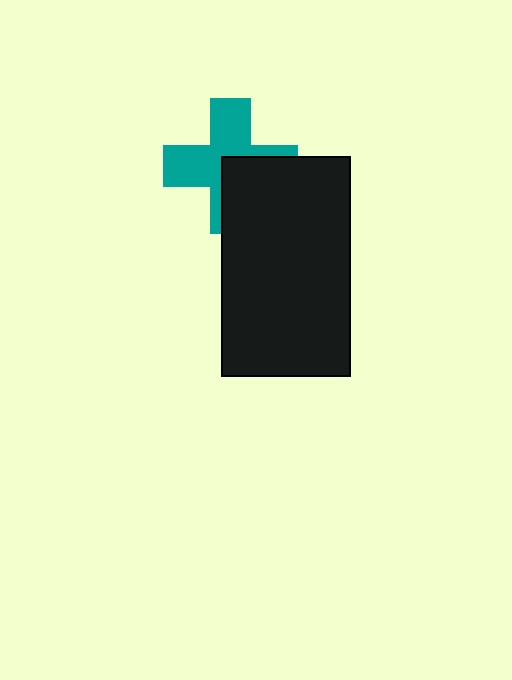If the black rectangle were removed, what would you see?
You would see the complete teal cross.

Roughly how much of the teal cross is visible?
About half of it is visible (roughly 60%).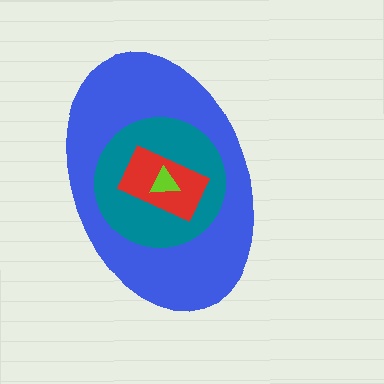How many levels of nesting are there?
4.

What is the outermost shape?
The blue ellipse.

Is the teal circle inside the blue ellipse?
Yes.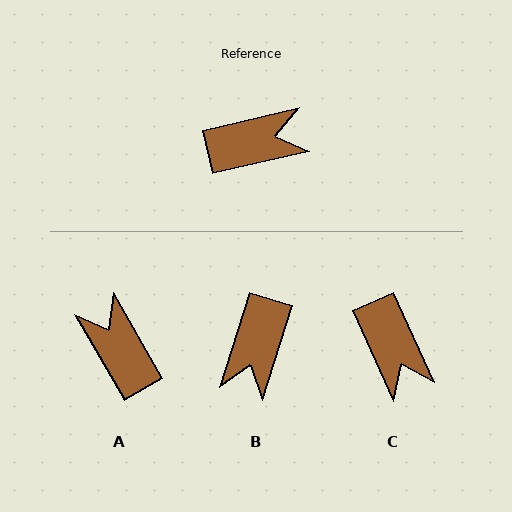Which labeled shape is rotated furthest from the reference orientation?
B, about 120 degrees away.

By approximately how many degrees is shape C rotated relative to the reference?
Approximately 79 degrees clockwise.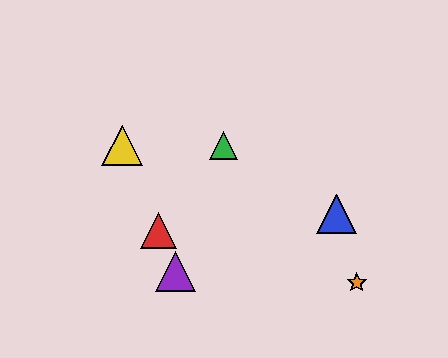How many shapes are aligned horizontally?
2 shapes (the green triangle, the yellow triangle) are aligned horizontally.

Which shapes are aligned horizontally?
The green triangle, the yellow triangle are aligned horizontally.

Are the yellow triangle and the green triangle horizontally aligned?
Yes, both are at y≈146.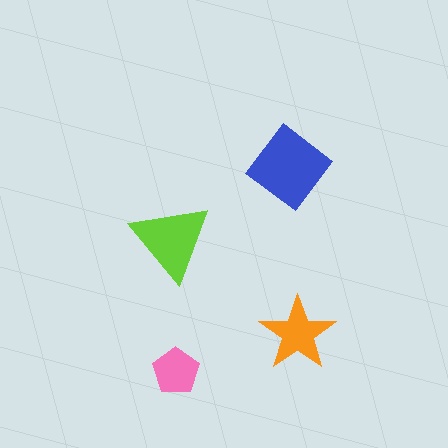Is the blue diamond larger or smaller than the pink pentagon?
Larger.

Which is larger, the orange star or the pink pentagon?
The orange star.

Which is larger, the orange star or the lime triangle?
The lime triangle.